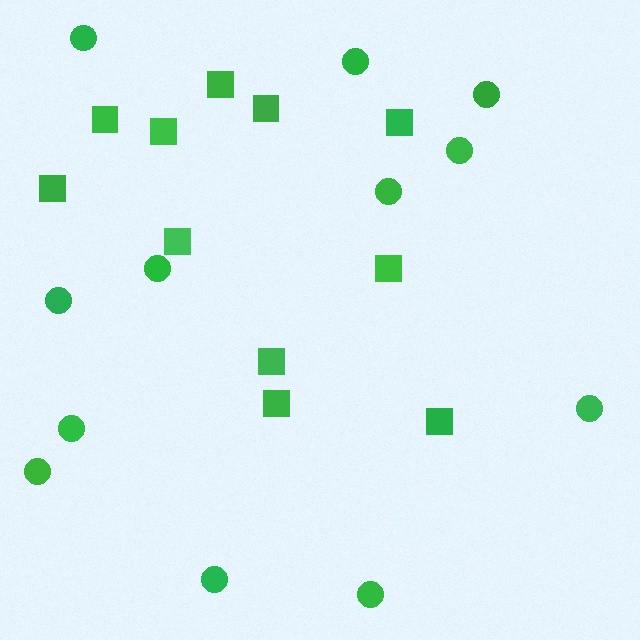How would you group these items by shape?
There are 2 groups: one group of squares (11) and one group of circles (12).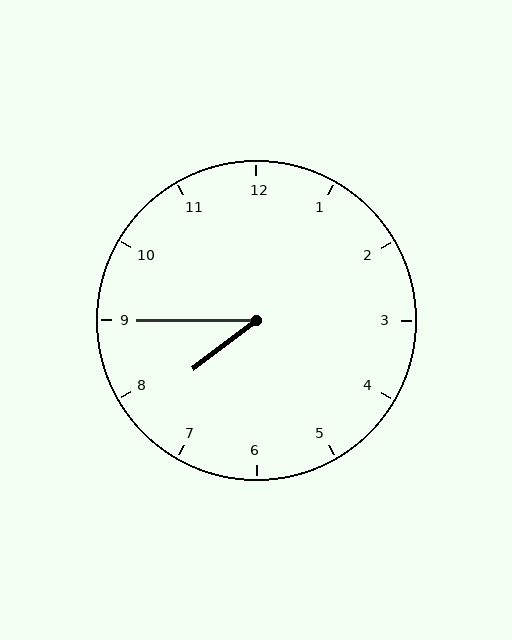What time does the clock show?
7:45.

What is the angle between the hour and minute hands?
Approximately 38 degrees.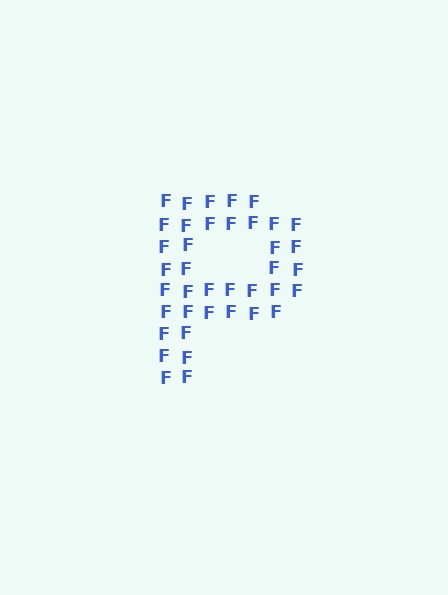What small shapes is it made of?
It is made of small letter F's.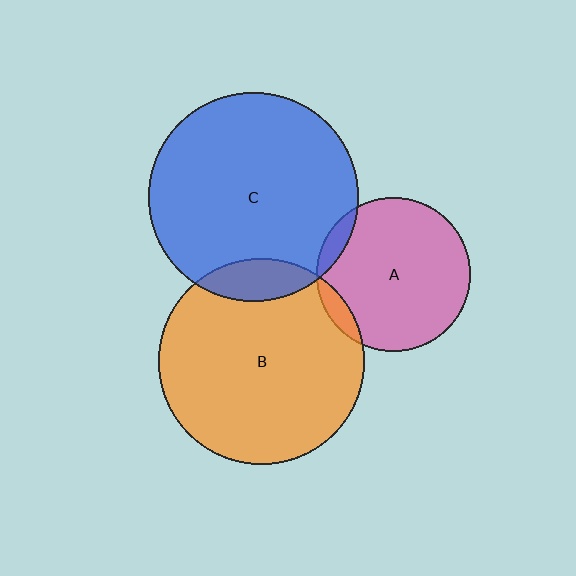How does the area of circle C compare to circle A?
Approximately 1.8 times.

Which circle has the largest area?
Circle C (blue).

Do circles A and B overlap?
Yes.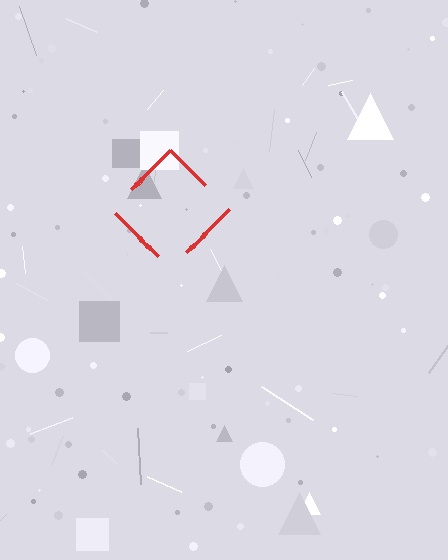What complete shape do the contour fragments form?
The contour fragments form a diamond.